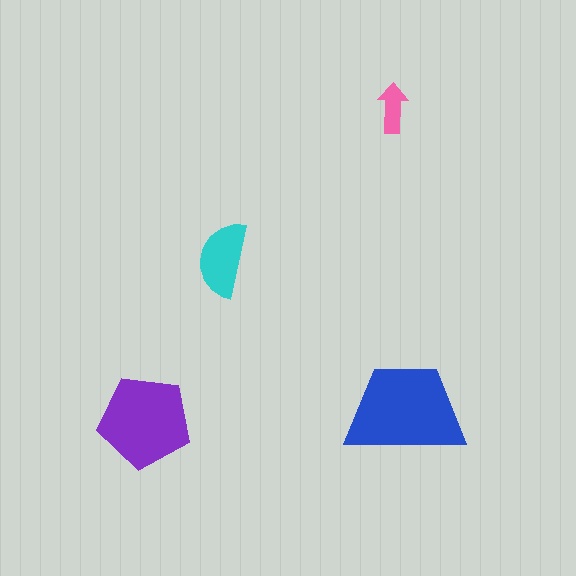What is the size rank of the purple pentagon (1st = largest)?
2nd.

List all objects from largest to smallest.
The blue trapezoid, the purple pentagon, the cyan semicircle, the pink arrow.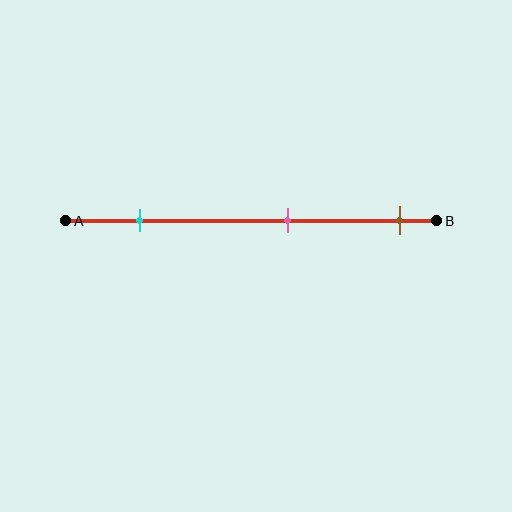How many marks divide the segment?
There are 3 marks dividing the segment.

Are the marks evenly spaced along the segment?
Yes, the marks are approximately evenly spaced.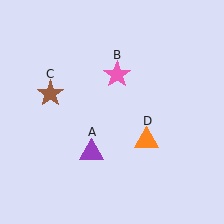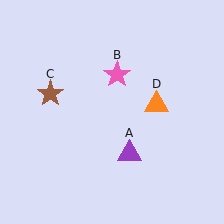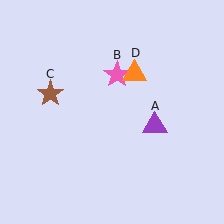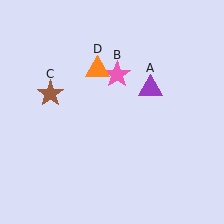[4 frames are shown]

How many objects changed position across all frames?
2 objects changed position: purple triangle (object A), orange triangle (object D).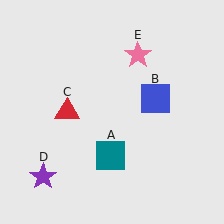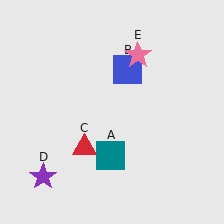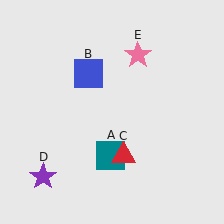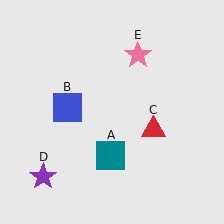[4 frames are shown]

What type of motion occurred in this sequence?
The blue square (object B), red triangle (object C) rotated counterclockwise around the center of the scene.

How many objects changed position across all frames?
2 objects changed position: blue square (object B), red triangle (object C).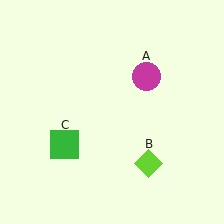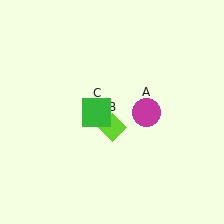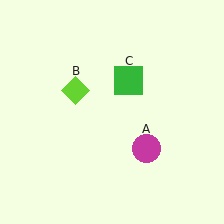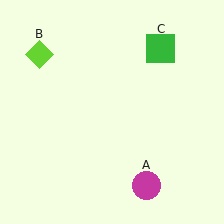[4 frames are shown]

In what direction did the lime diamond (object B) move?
The lime diamond (object B) moved up and to the left.